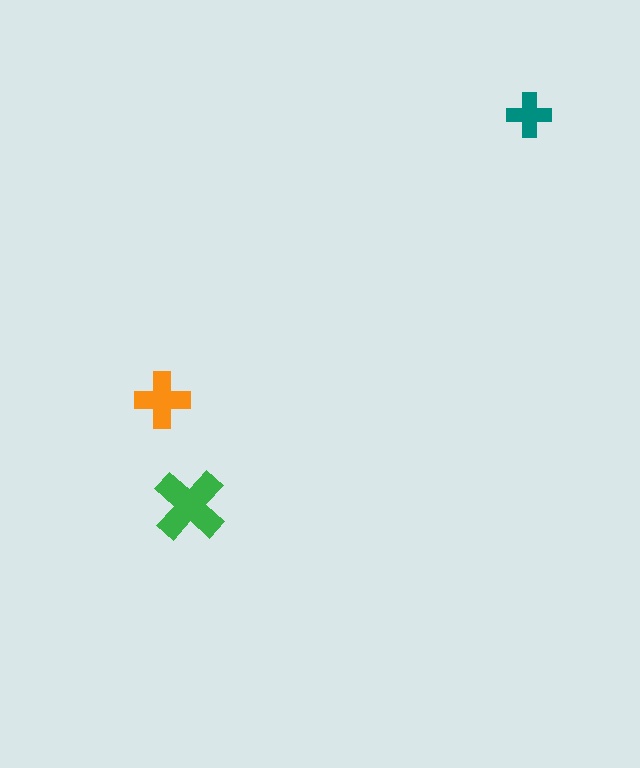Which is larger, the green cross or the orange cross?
The green one.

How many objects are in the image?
There are 3 objects in the image.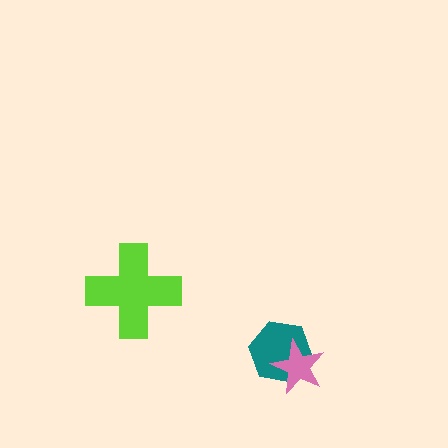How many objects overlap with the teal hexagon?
1 object overlaps with the teal hexagon.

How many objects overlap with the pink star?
1 object overlaps with the pink star.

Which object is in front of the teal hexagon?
The pink star is in front of the teal hexagon.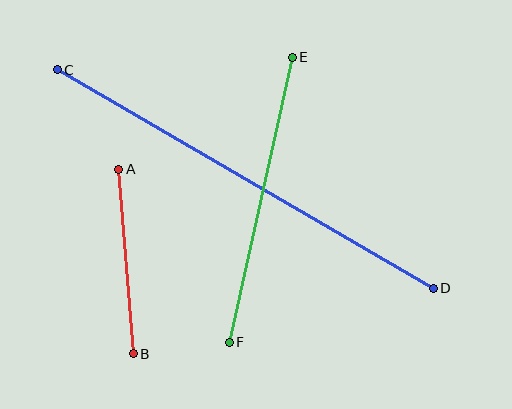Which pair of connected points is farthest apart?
Points C and D are farthest apart.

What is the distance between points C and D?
The distance is approximately 435 pixels.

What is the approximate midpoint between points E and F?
The midpoint is at approximately (261, 200) pixels.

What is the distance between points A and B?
The distance is approximately 185 pixels.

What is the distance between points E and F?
The distance is approximately 292 pixels.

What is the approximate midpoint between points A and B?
The midpoint is at approximately (126, 262) pixels.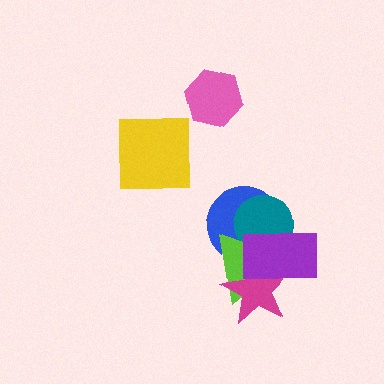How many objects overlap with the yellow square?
0 objects overlap with the yellow square.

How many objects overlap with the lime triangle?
4 objects overlap with the lime triangle.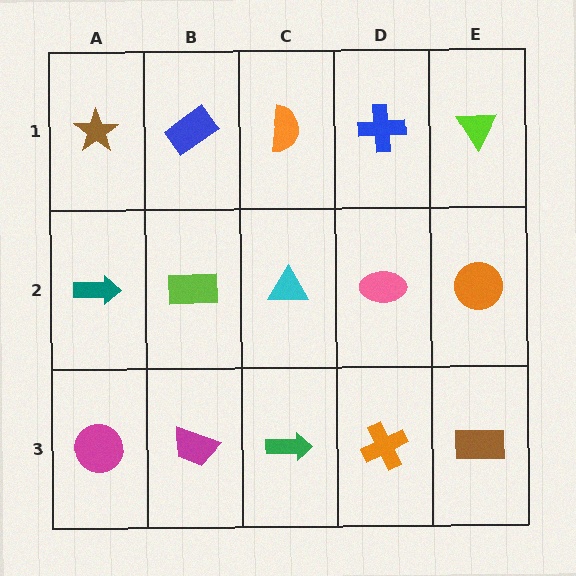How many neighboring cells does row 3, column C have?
3.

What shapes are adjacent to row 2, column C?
An orange semicircle (row 1, column C), a green arrow (row 3, column C), a lime rectangle (row 2, column B), a pink ellipse (row 2, column D).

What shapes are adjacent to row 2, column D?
A blue cross (row 1, column D), an orange cross (row 3, column D), a cyan triangle (row 2, column C), an orange circle (row 2, column E).